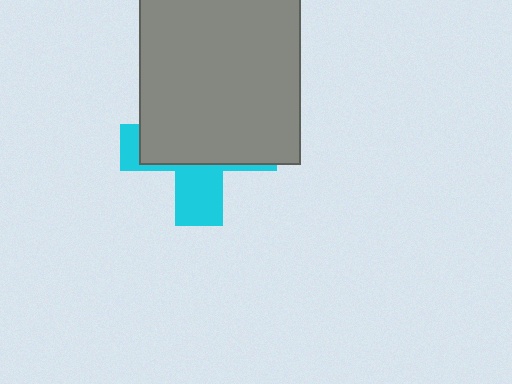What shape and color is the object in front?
The object in front is a gray rectangle.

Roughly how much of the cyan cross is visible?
A small part of it is visible (roughly 34%).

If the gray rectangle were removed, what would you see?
You would see the complete cyan cross.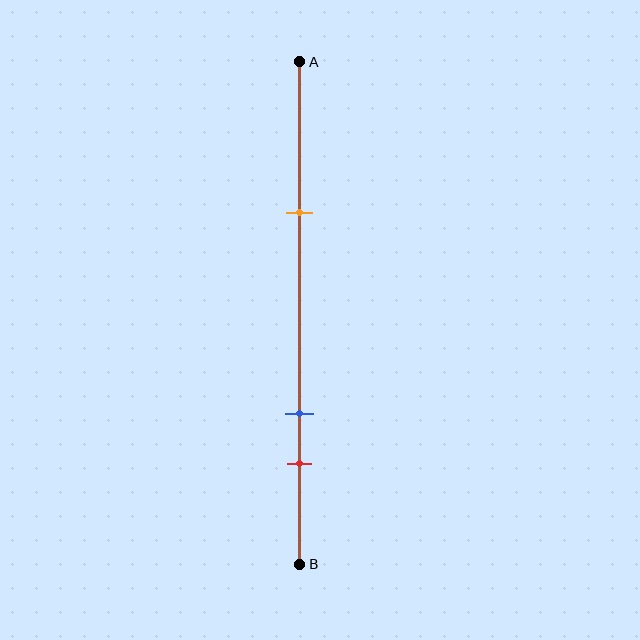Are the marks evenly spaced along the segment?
No, the marks are not evenly spaced.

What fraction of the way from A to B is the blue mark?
The blue mark is approximately 70% (0.7) of the way from A to B.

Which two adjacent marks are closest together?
The blue and red marks are the closest adjacent pair.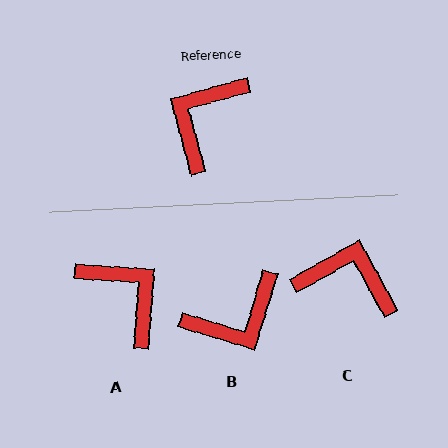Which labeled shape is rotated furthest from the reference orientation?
B, about 148 degrees away.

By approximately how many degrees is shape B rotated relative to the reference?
Approximately 148 degrees counter-clockwise.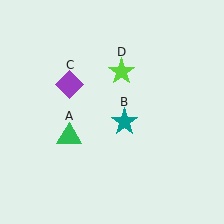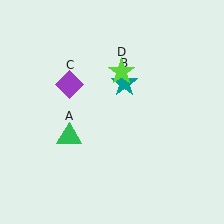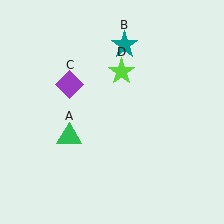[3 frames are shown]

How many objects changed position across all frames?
1 object changed position: teal star (object B).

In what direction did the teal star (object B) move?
The teal star (object B) moved up.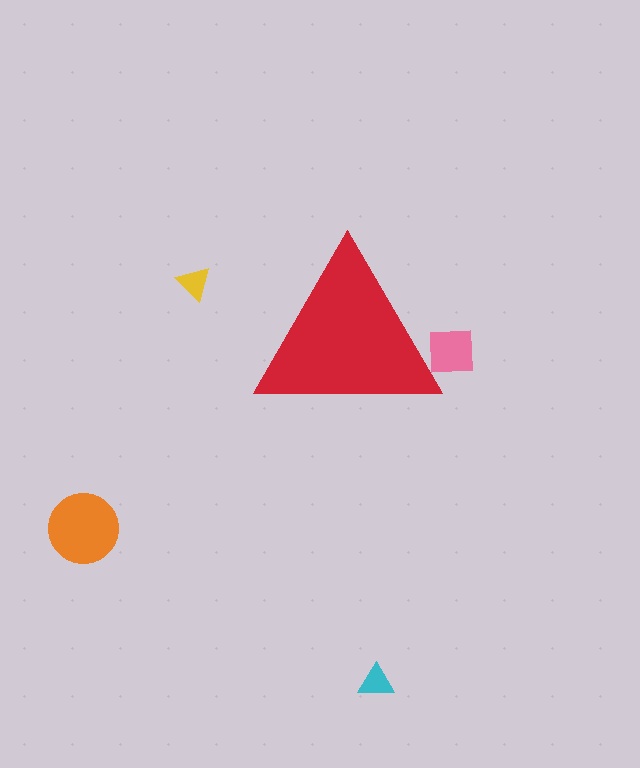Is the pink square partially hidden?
Yes, the pink square is partially hidden behind the red triangle.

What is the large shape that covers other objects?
A red triangle.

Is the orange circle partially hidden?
No, the orange circle is fully visible.